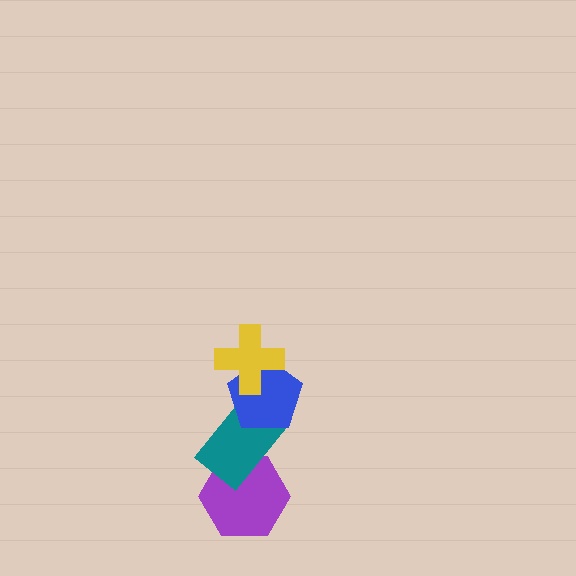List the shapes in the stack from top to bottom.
From top to bottom: the yellow cross, the blue pentagon, the teal rectangle, the purple hexagon.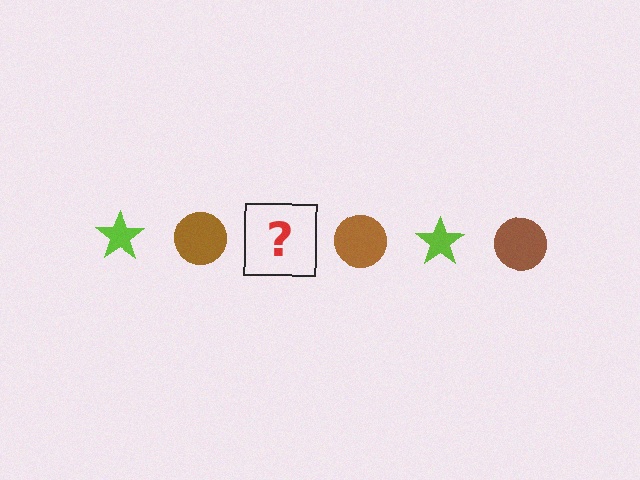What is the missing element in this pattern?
The missing element is a lime star.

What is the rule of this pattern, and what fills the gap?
The rule is that the pattern alternates between lime star and brown circle. The gap should be filled with a lime star.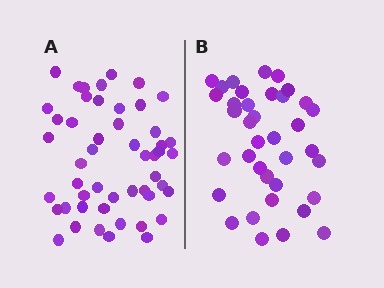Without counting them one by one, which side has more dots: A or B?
Region A (the left region) has more dots.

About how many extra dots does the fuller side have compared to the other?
Region A has approximately 15 more dots than region B.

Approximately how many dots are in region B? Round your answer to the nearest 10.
About 40 dots. (The exact count is 37, which rounds to 40.)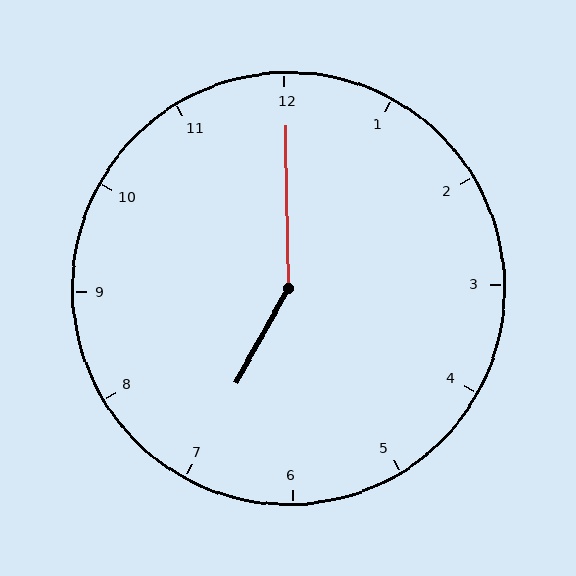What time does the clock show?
7:00.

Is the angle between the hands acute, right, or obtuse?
It is obtuse.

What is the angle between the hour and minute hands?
Approximately 150 degrees.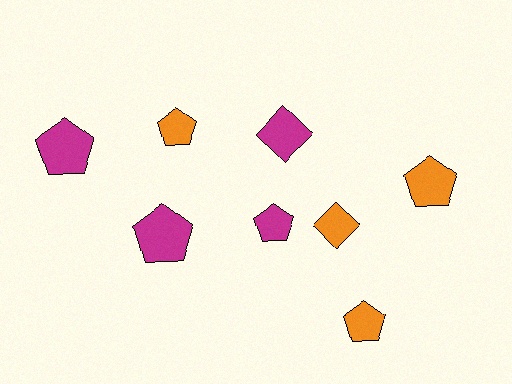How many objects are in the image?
There are 8 objects.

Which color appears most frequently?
Magenta, with 4 objects.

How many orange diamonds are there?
There is 1 orange diamond.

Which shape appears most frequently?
Pentagon, with 6 objects.